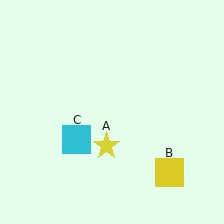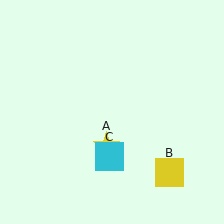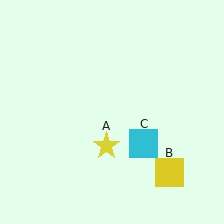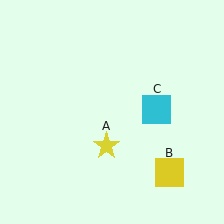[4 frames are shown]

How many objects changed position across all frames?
1 object changed position: cyan square (object C).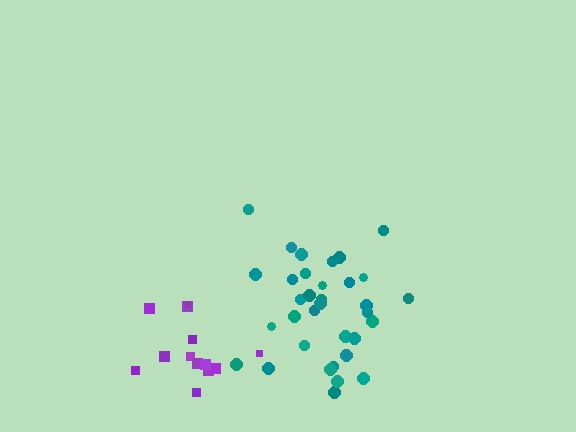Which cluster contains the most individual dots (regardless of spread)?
Teal (35).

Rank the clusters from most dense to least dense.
teal, purple.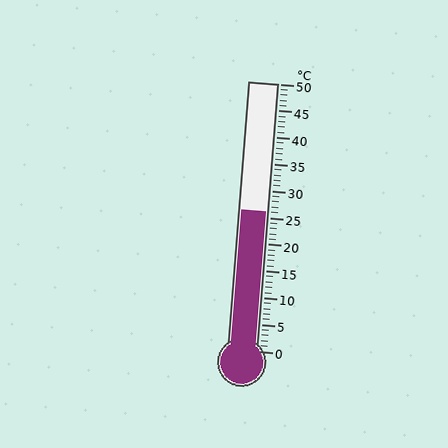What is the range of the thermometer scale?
The thermometer scale ranges from 0°C to 50°C.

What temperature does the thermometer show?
The thermometer shows approximately 26°C.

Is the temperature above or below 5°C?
The temperature is above 5°C.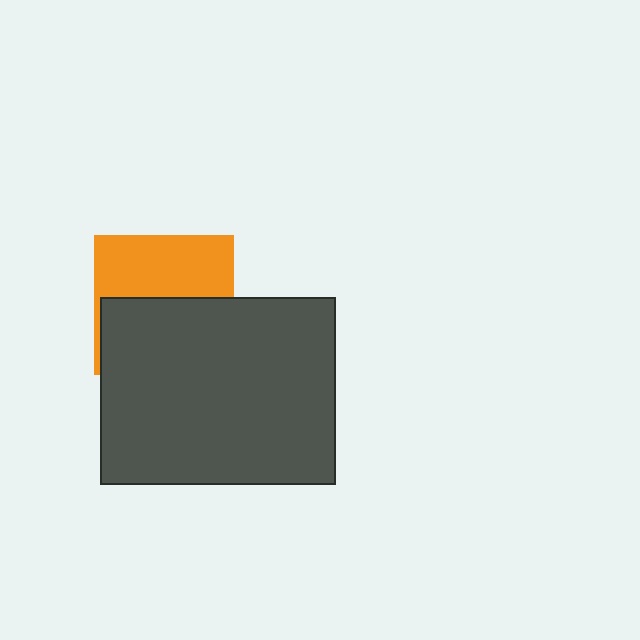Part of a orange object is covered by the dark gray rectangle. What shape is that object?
It is a square.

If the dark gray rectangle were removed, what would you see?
You would see the complete orange square.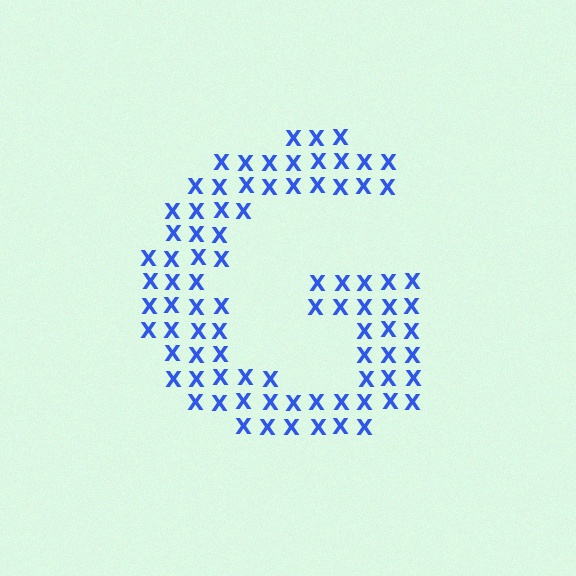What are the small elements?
The small elements are letter X's.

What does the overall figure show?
The overall figure shows the letter G.